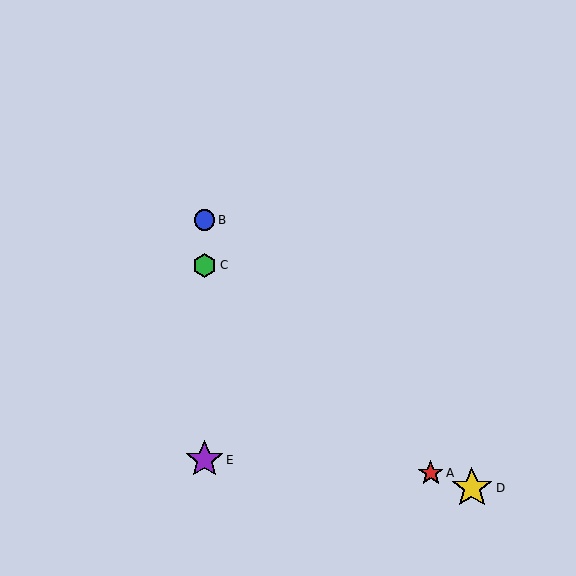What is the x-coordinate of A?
Object A is at x≈431.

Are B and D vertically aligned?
No, B is at x≈205 and D is at x≈472.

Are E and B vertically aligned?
Yes, both are at x≈205.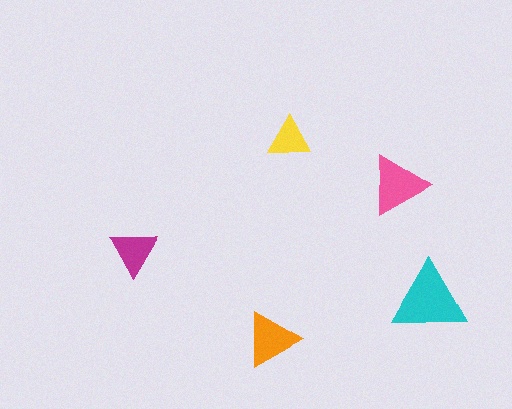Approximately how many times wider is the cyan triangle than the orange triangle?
About 1.5 times wider.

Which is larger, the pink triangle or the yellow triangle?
The pink one.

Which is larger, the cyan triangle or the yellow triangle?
The cyan one.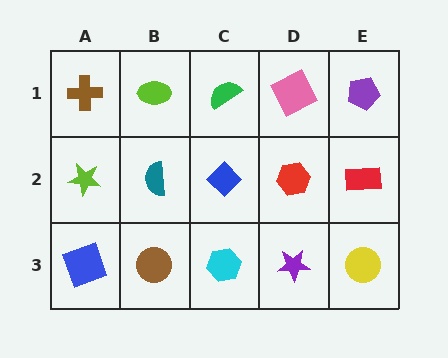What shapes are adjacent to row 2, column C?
A green semicircle (row 1, column C), a cyan hexagon (row 3, column C), a teal semicircle (row 2, column B), a red hexagon (row 2, column D).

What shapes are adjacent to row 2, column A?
A brown cross (row 1, column A), a blue square (row 3, column A), a teal semicircle (row 2, column B).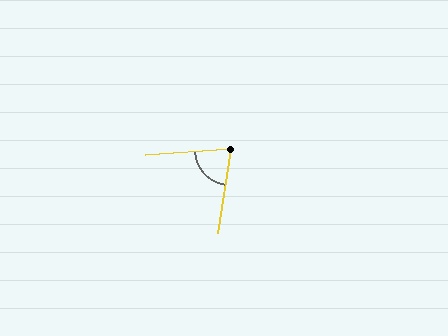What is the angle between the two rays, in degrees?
Approximately 77 degrees.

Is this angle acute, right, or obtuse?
It is acute.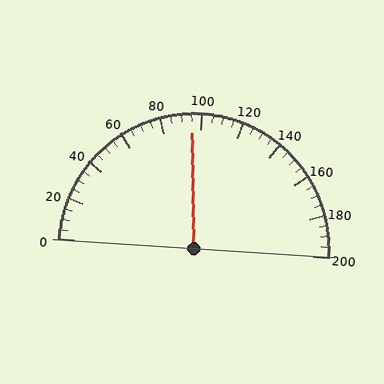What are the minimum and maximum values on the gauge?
The gauge ranges from 0 to 200.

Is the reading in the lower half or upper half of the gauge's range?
The reading is in the lower half of the range (0 to 200).